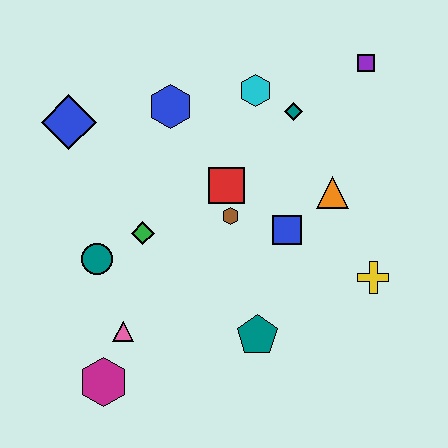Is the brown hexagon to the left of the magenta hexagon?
No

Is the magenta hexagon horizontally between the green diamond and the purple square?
No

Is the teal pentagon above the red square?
No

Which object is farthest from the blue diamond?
The yellow cross is farthest from the blue diamond.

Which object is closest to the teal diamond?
The cyan hexagon is closest to the teal diamond.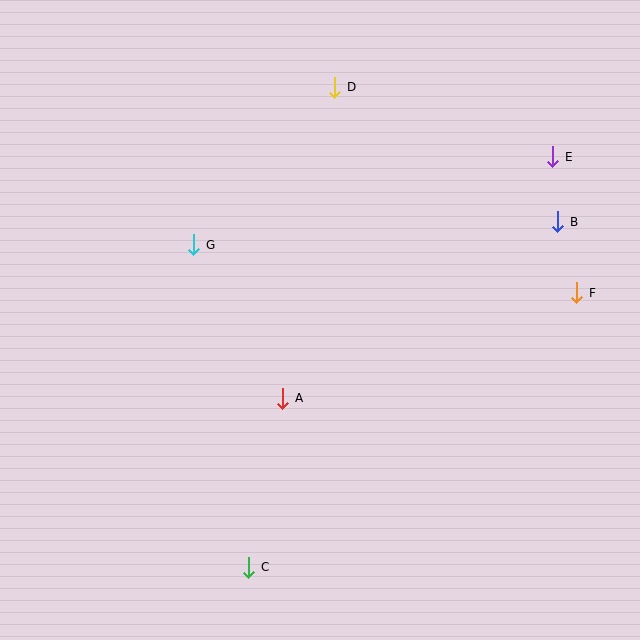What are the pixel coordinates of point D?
Point D is at (335, 87).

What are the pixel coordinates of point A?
Point A is at (283, 398).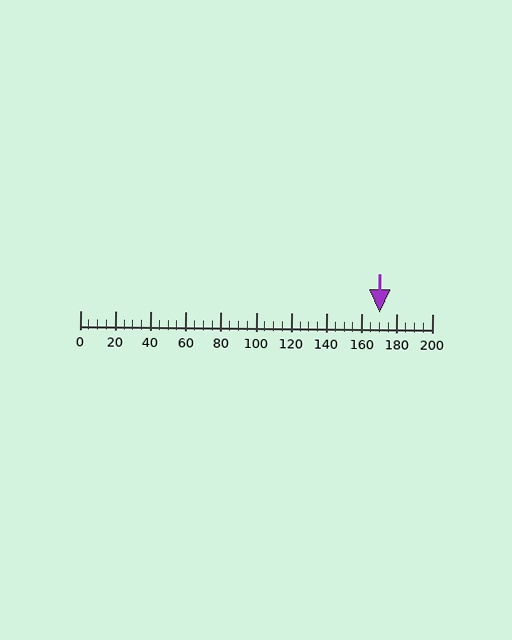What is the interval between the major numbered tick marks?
The major tick marks are spaced 20 units apart.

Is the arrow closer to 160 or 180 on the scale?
The arrow is closer to 180.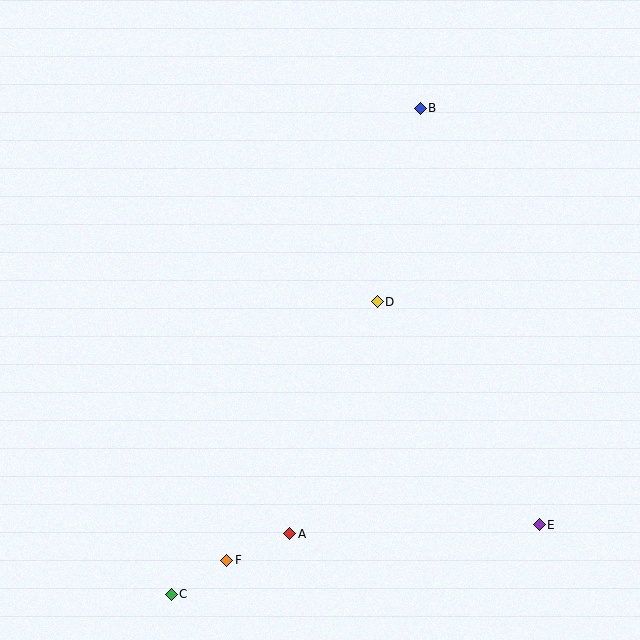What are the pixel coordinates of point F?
Point F is at (227, 560).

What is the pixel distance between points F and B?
The distance between F and B is 492 pixels.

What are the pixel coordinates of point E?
Point E is at (539, 525).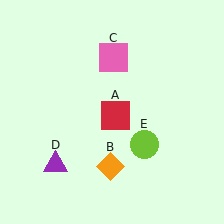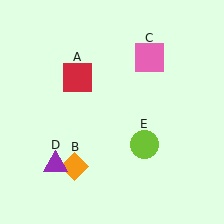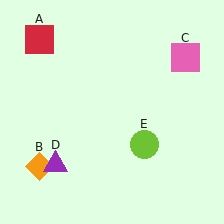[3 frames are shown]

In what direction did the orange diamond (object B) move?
The orange diamond (object B) moved left.